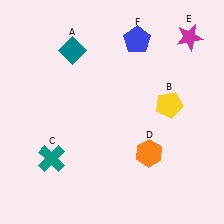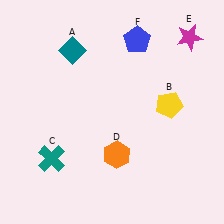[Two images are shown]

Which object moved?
The orange hexagon (D) moved left.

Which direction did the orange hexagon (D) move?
The orange hexagon (D) moved left.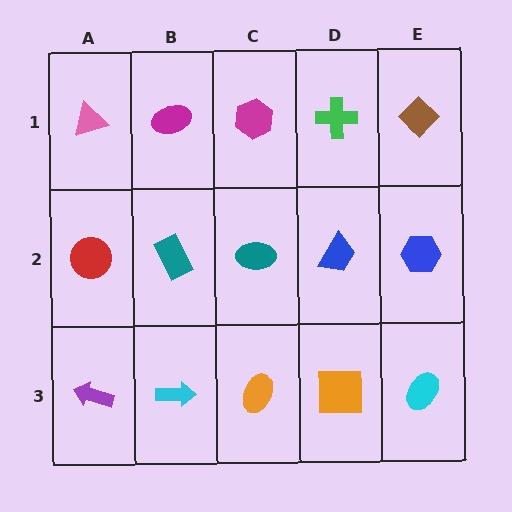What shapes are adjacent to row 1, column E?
A blue hexagon (row 2, column E), a green cross (row 1, column D).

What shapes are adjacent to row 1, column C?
A teal ellipse (row 2, column C), a magenta ellipse (row 1, column B), a green cross (row 1, column D).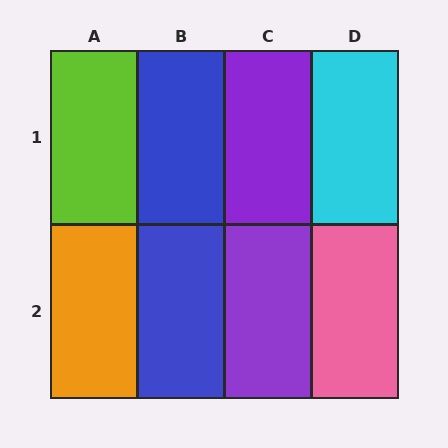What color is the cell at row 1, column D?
Cyan.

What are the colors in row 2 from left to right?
Orange, blue, purple, pink.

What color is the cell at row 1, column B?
Blue.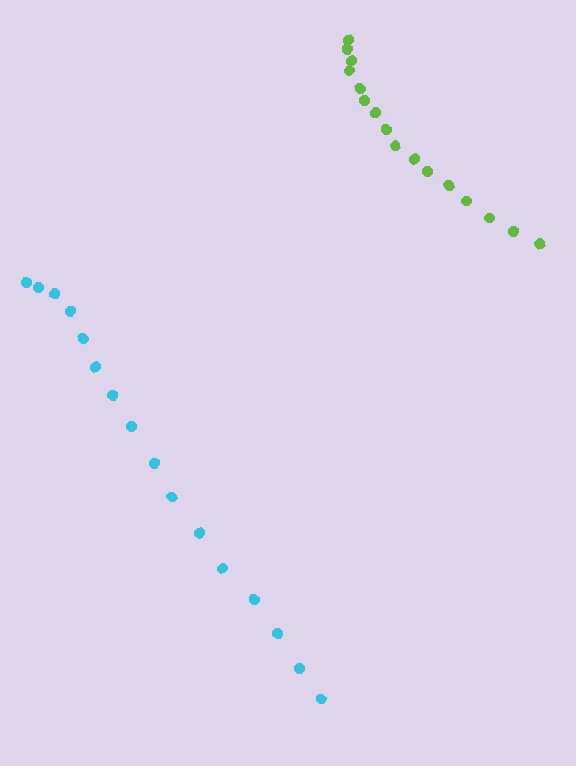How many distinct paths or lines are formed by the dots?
There are 2 distinct paths.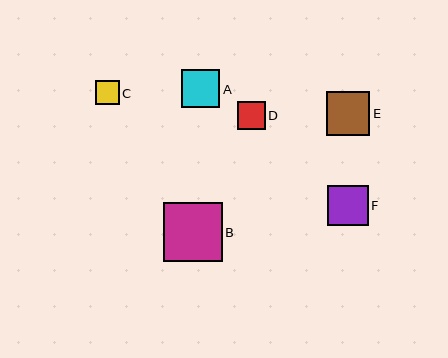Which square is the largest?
Square B is the largest with a size of approximately 59 pixels.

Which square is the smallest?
Square C is the smallest with a size of approximately 23 pixels.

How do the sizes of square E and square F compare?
Square E and square F are approximately the same size.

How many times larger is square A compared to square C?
Square A is approximately 1.6 times the size of square C.